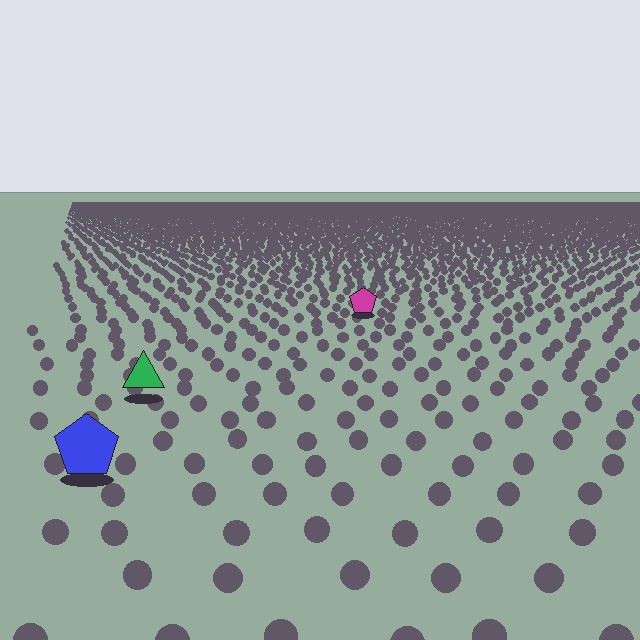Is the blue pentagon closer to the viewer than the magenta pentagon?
Yes. The blue pentagon is closer — you can tell from the texture gradient: the ground texture is coarser near it.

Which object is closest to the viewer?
The blue pentagon is closest. The texture marks near it are larger and more spread out.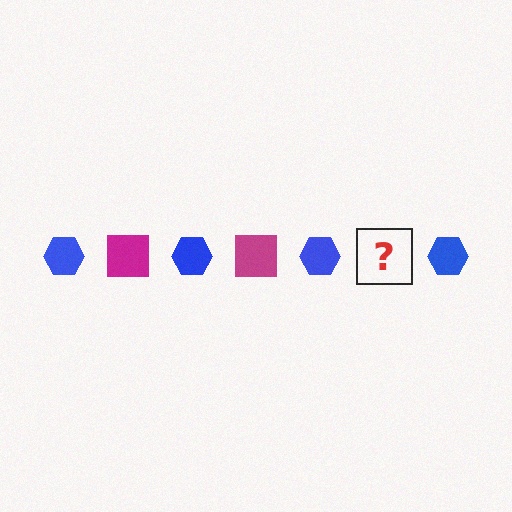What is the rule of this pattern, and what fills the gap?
The rule is that the pattern alternates between blue hexagon and magenta square. The gap should be filled with a magenta square.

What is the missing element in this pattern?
The missing element is a magenta square.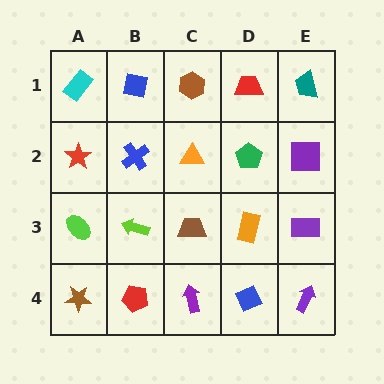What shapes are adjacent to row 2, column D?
A red trapezoid (row 1, column D), an orange rectangle (row 3, column D), an orange triangle (row 2, column C), a purple square (row 2, column E).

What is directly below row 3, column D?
A blue diamond.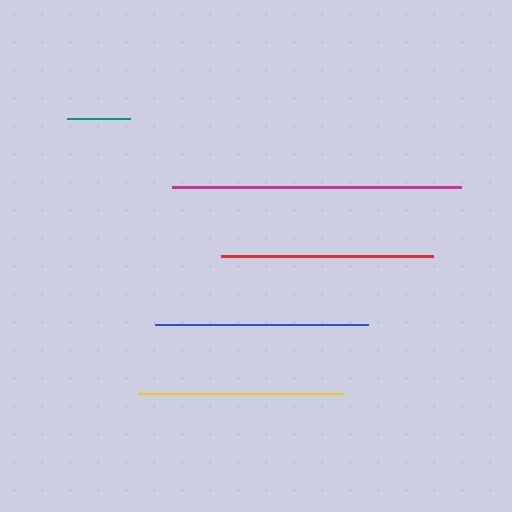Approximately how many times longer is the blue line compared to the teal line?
The blue line is approximately 3.4 times the length of the teal line.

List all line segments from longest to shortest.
From longest to shortest: magenta, blue, red, yellow, teal.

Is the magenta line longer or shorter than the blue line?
The magenta line is longer than the blue line.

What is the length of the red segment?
The red segment is approximately 212 pixels long.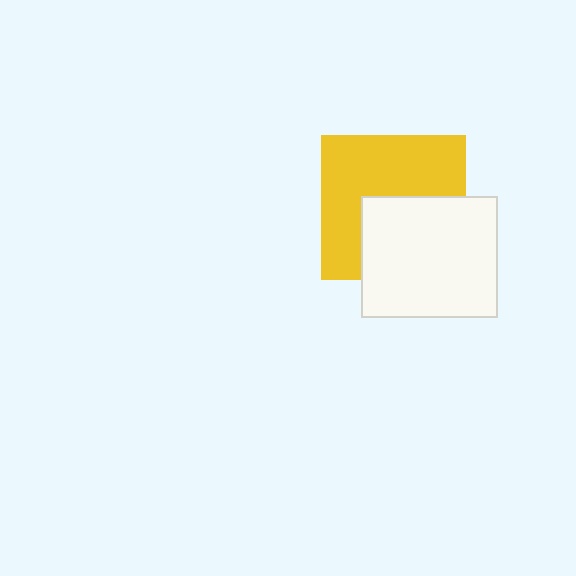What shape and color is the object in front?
The object in front is a white rectangle.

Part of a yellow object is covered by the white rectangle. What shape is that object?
It is a square.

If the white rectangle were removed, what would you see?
You would see the complete yellow square.